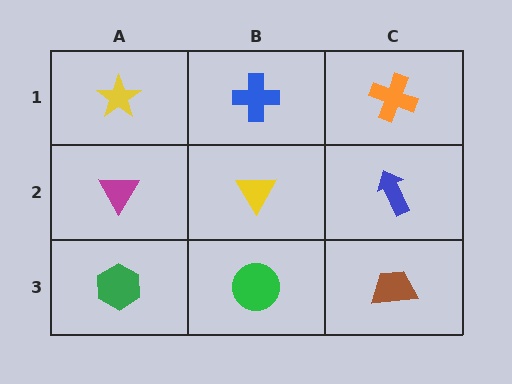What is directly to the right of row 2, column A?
A yellow triangle.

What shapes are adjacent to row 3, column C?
A blue arrow (row 2, column C), a green circle (row 3, column B).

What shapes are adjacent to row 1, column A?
A magenta triangle (row 2, column A), a blue cross (row 1, column B).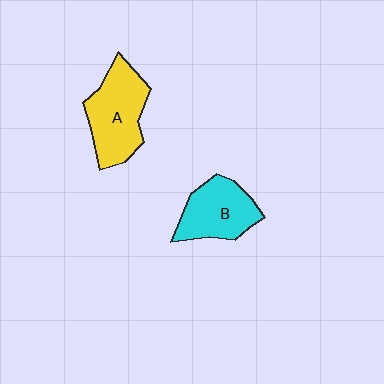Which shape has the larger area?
Shape A (yellow).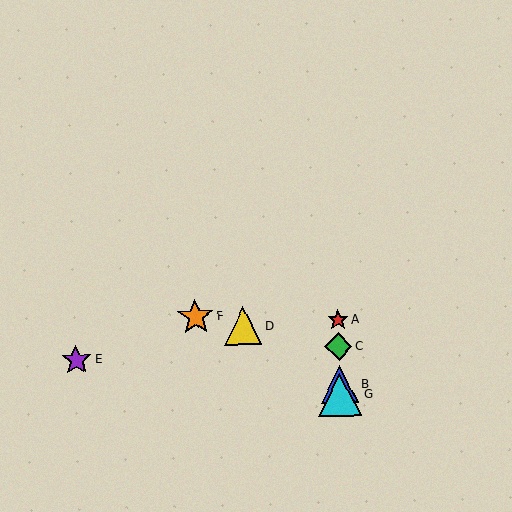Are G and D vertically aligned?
No, G is at x≈340 and D is at x≈243.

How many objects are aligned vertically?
4 objects (A, B, C, G) are aligned vertically.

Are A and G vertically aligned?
Yes, both are at x≈338.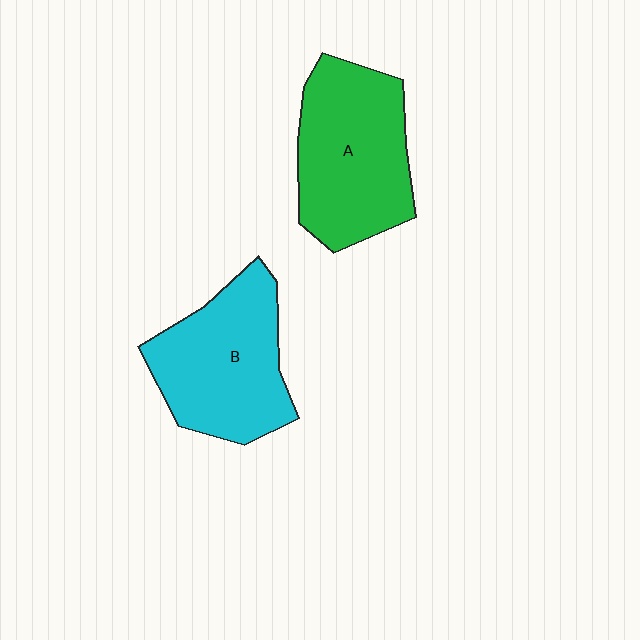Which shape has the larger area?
Shape A (green).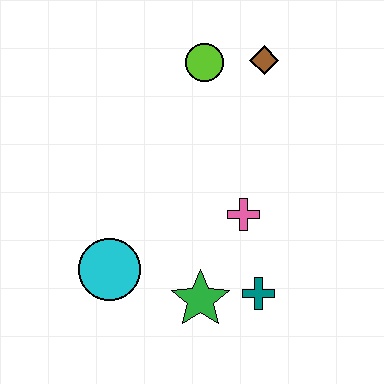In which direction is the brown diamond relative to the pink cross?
The brown diamond is above the pink cross.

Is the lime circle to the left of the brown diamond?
Yes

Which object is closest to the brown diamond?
The lime circle is closest to the brown diamond.